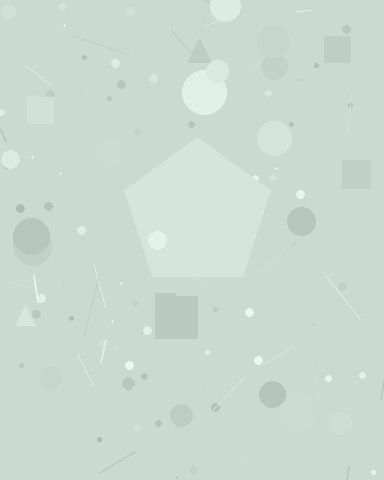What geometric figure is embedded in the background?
A pentagon is embedded in the background.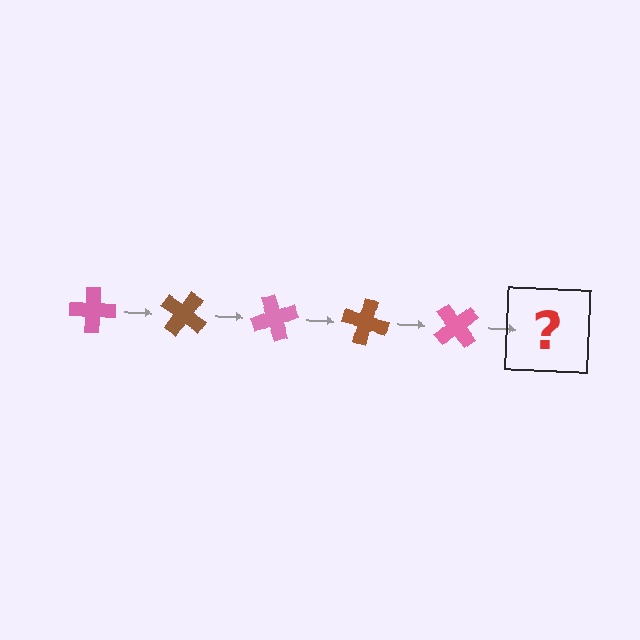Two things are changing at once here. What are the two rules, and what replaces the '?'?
The two rules are that it rotates 35 degrees each step and the color cycles through pink and brown. The '?' should be a brown cross, rotated 175 degrees from the start.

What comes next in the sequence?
The next element should be a brown cross, rotated 175 degrees from the start.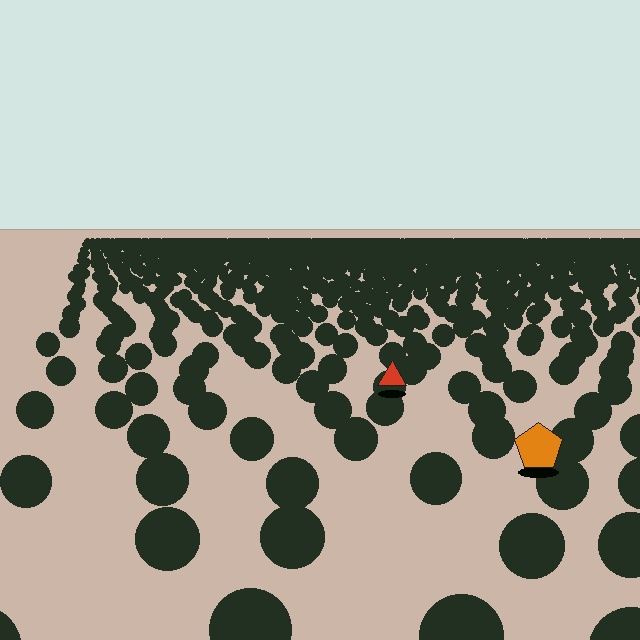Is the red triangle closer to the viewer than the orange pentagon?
No. The orange pentagon is closer — you can tell from the texture gradient: the ground texture is coarser near it.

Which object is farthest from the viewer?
The red triangle is farthest from the viewer. It appears smaller and the ground texture around it is denser.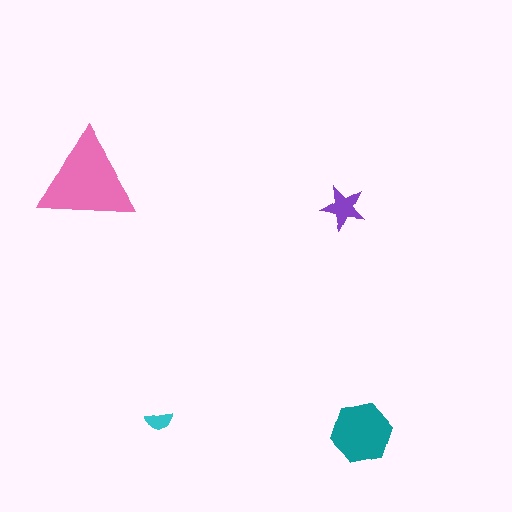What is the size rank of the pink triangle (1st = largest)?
1st.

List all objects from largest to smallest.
The pink triangle, the teal hexagon, the purple star, the cyan semicircle.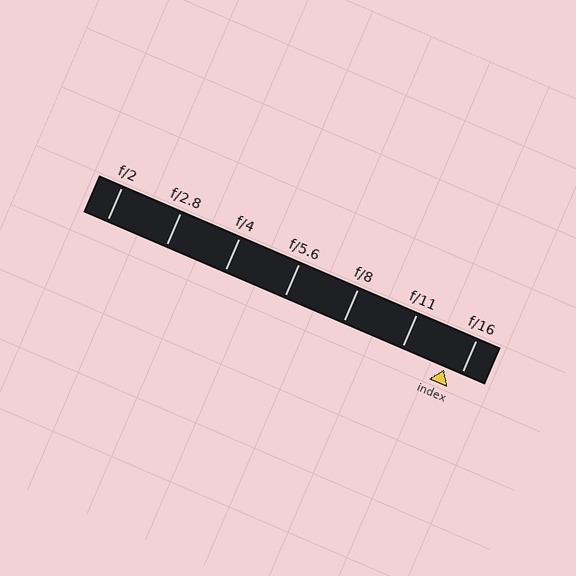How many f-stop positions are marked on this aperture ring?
There are 7 f-stop positions marked.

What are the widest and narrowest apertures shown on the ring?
The widest aperture shown is f/2 and the narrowest is f/16.